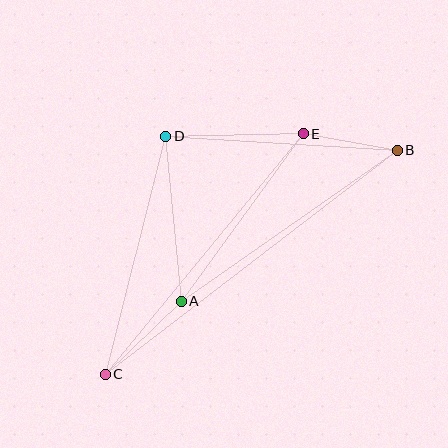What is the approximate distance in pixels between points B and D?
The distance between B and D is approximately 232 pixels.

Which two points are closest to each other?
Points B and E are closest to each other.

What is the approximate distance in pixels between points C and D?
The distance between C and D is approximately 246 pixels.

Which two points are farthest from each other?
Points B and C are farthest from each other.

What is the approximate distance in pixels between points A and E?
The distance between A and E is approximately 207 pixels.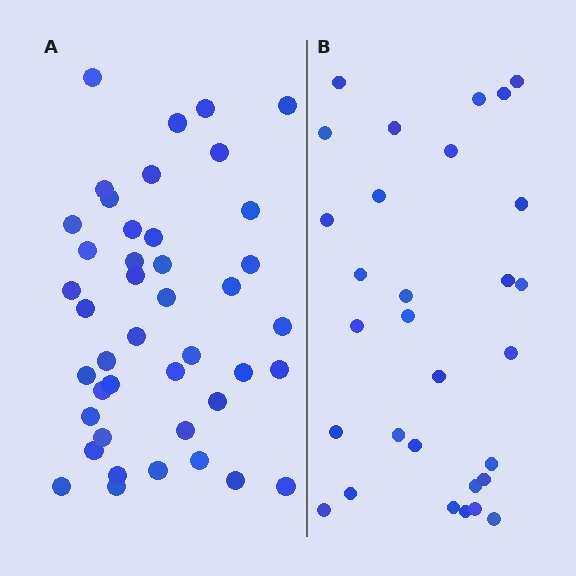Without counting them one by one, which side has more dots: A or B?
Region A (the left region) has more dots.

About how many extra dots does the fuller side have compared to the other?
Region A has approximately 15 more dots than region B.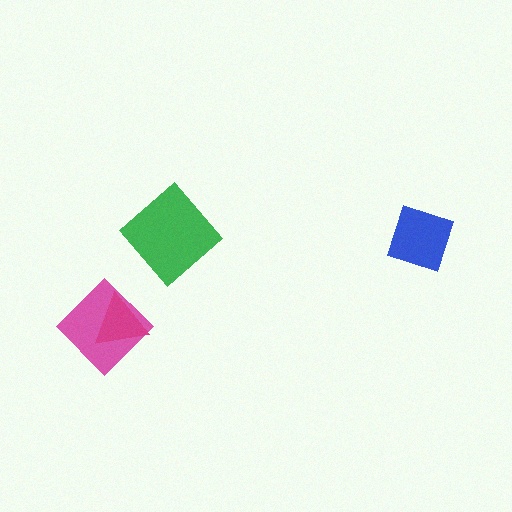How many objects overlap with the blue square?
0 objects overlap with the blue square.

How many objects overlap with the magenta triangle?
1 object overlaps with the magenta triangle.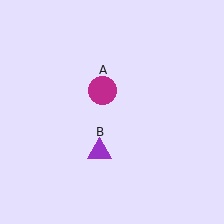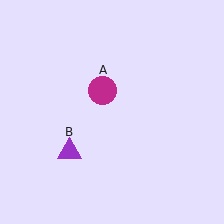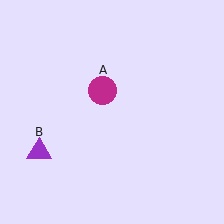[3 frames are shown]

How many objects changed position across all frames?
1 object changed position: purple triangle (object B).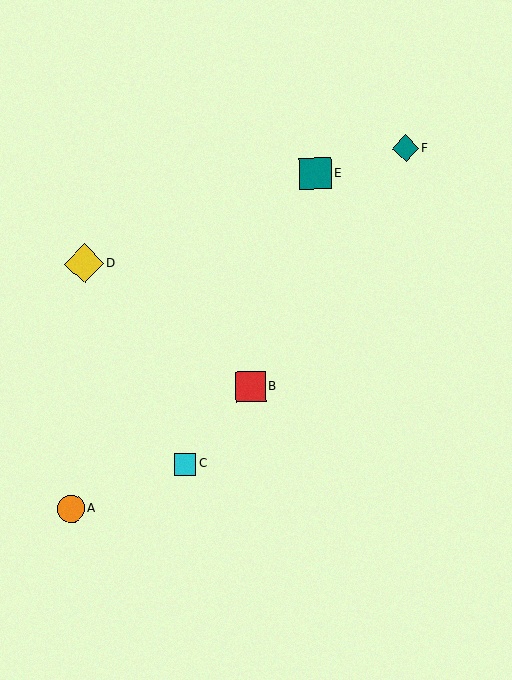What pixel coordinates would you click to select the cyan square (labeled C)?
Click at (185, 464) to select the cyan square C.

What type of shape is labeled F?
Shape F is a teal diamond.